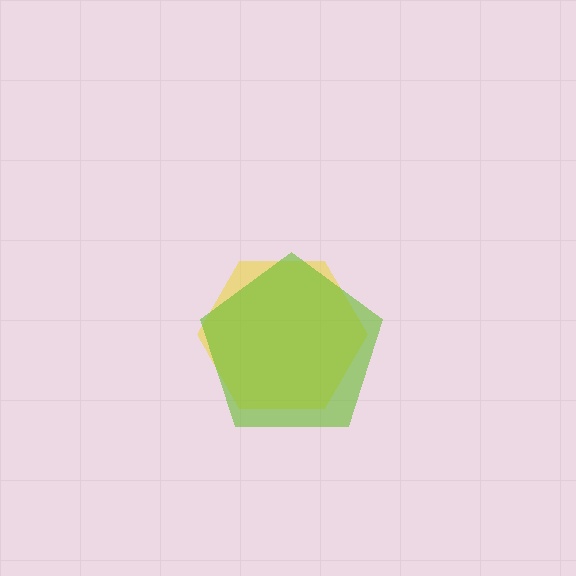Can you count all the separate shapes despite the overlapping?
Yes, there are 2 separate shapes.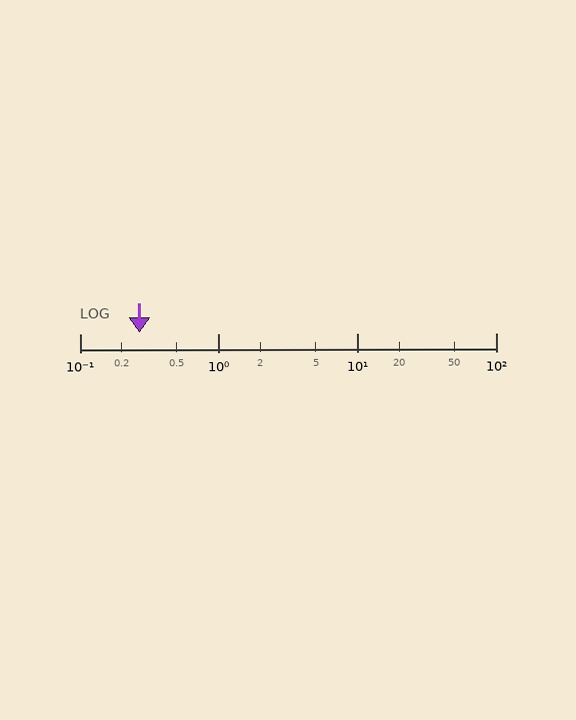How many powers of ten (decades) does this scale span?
The scale spans 3 decades, from 0.1 to 100.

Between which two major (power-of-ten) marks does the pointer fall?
The pointer is between 0.1 and 1.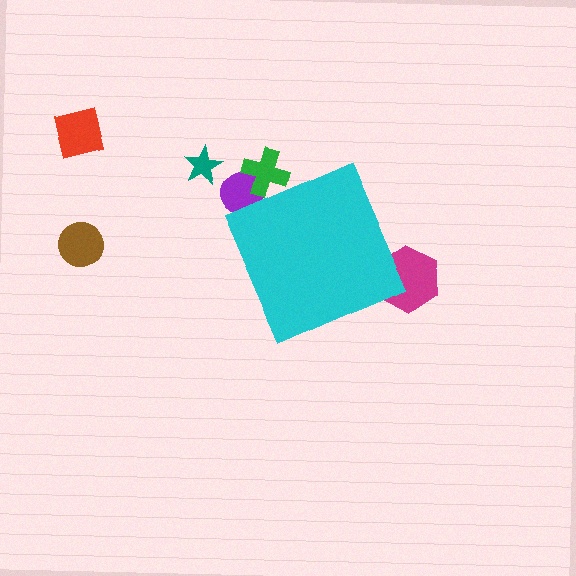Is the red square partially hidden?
No, the red square is fully visible.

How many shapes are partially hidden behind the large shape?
3 shapes are partially hidden.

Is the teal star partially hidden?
No, the teal star is fully visible.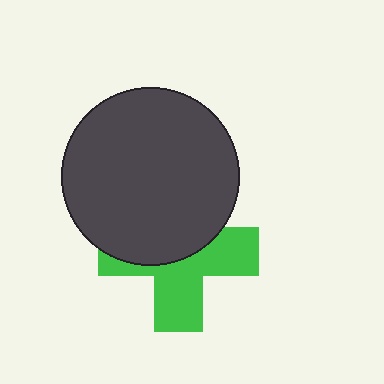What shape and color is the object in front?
The object in front is a dark gray circle.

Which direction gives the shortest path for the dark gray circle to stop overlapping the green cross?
Moving up gives the shortest separation.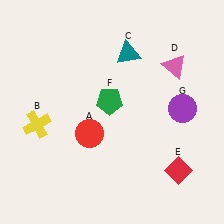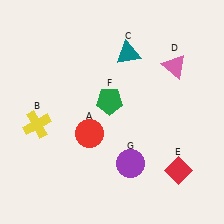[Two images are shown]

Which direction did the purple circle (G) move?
The purple circle (G) moved down.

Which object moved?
The purple circle (G) moved down.